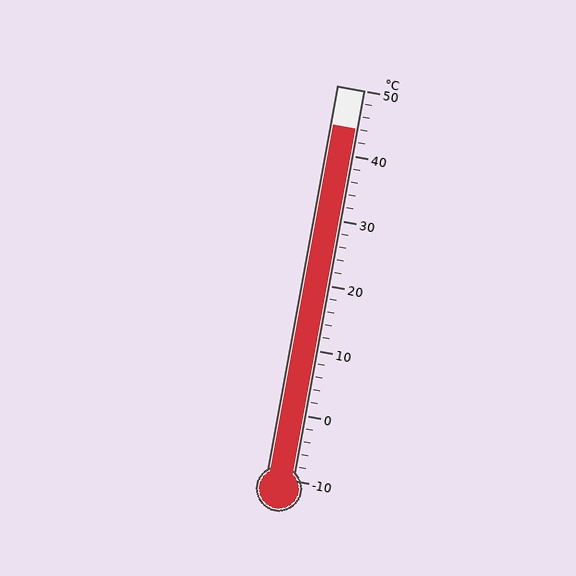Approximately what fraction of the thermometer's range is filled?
The thermometer is filled to approximately 90% of its range.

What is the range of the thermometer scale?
The thermometer scale ranges from -10°C to 50°C.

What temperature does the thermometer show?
The thermometer shows approximately 44°C.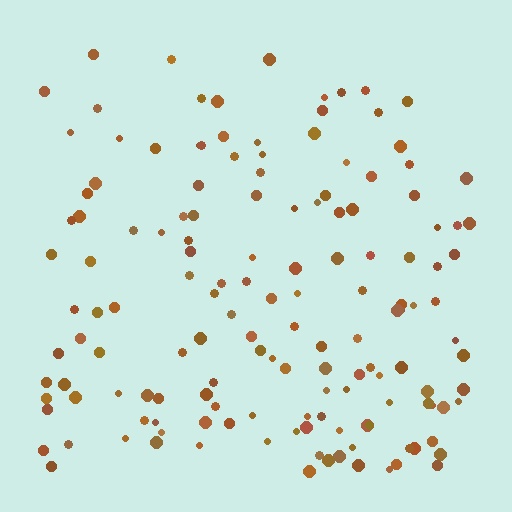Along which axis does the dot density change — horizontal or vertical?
Vertical.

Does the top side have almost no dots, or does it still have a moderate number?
Still a moderate number, just noticeably fewer than the bottom.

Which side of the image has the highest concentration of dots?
The bottom.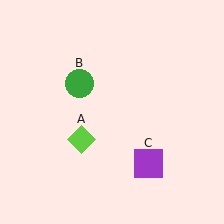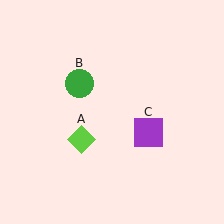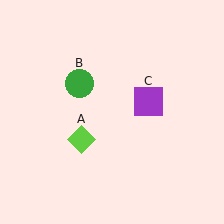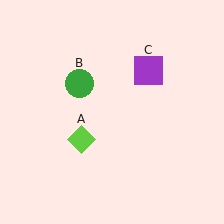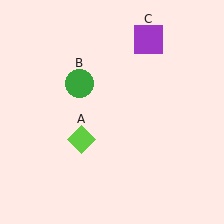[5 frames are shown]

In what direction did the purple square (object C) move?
The purple square (object C) moved up.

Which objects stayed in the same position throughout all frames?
Lime diamond (object A) and green circle (object B) remained stationary.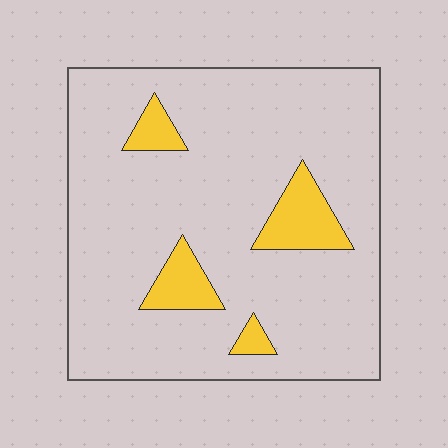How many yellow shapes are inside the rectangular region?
4.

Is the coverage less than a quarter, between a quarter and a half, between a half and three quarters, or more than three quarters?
Less than a quarter.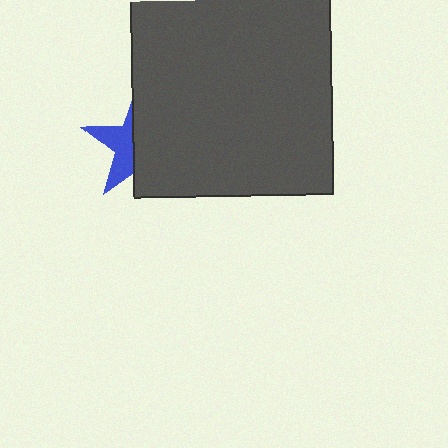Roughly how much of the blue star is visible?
A small part of it is visible (roughly 39%).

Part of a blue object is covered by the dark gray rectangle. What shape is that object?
It is a star.